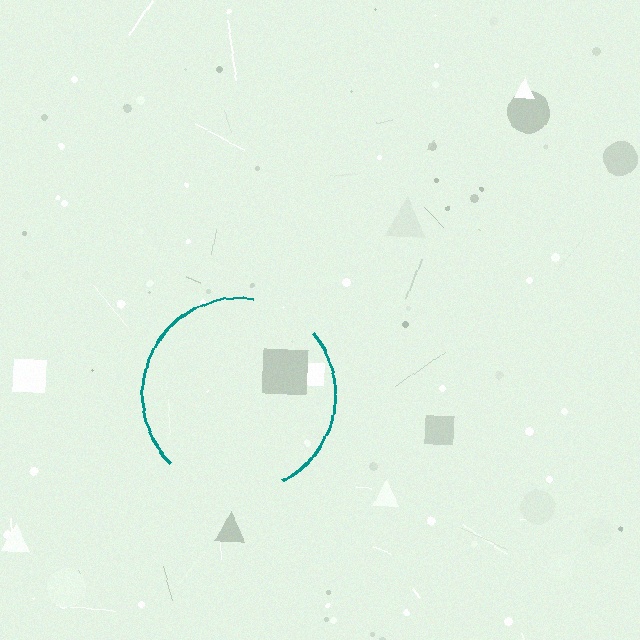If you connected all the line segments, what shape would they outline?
They would outline a circle.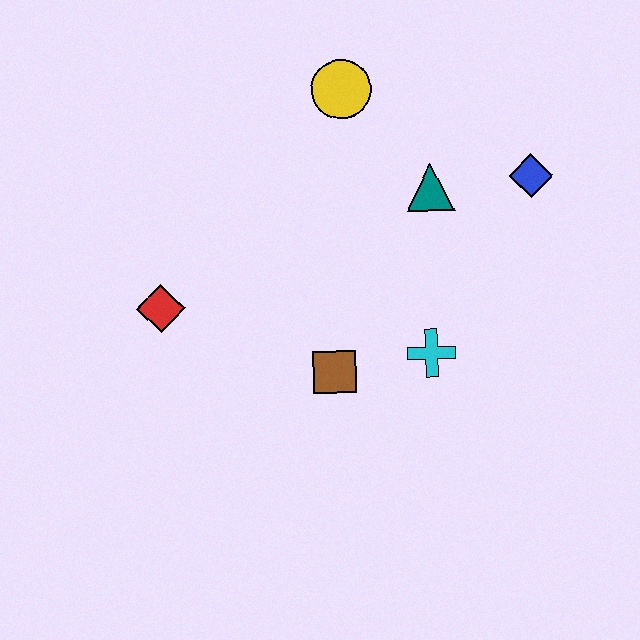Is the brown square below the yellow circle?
Yes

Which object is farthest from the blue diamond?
The red diamond is farthest from the blue diamond.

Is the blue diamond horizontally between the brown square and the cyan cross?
No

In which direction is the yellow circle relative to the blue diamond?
The yellow circle is to the left of the blue diamond.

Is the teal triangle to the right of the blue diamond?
No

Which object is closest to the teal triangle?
The blue diamond is closest to the teal triangle.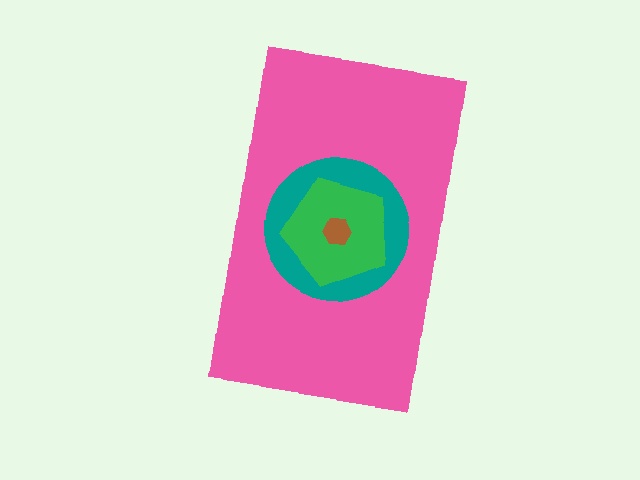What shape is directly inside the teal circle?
The green pentagon.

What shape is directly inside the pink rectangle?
The teal circle.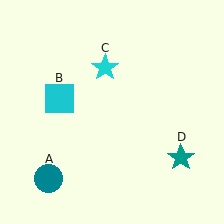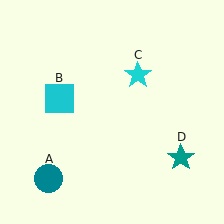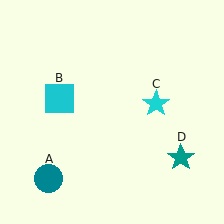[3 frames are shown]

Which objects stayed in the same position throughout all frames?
Teal circle (object A) and cyan square (object B) and teal star (object D) remained stationary.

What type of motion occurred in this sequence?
The cyan star (object C) rotated clockwise around the center of the scene.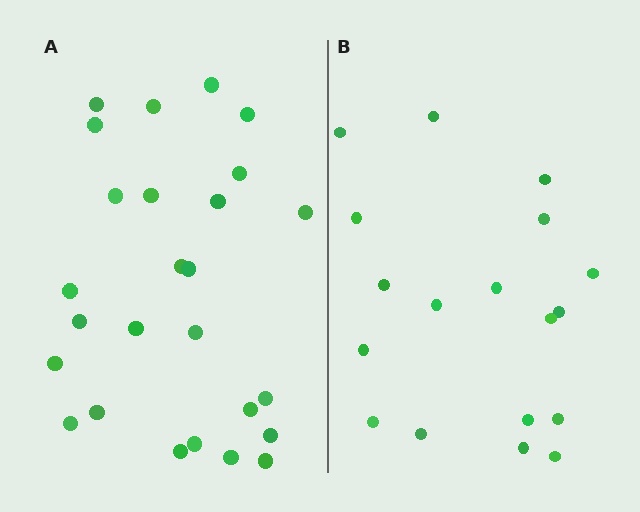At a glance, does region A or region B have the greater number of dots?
Region A (the left region) has more dots.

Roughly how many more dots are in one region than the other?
Region A has roughly 8 or so more dots than region B.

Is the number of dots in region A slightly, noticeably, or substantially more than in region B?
Region A has noticeably more, but not dramatically so. The ratio is roughly 1.4 to 1.